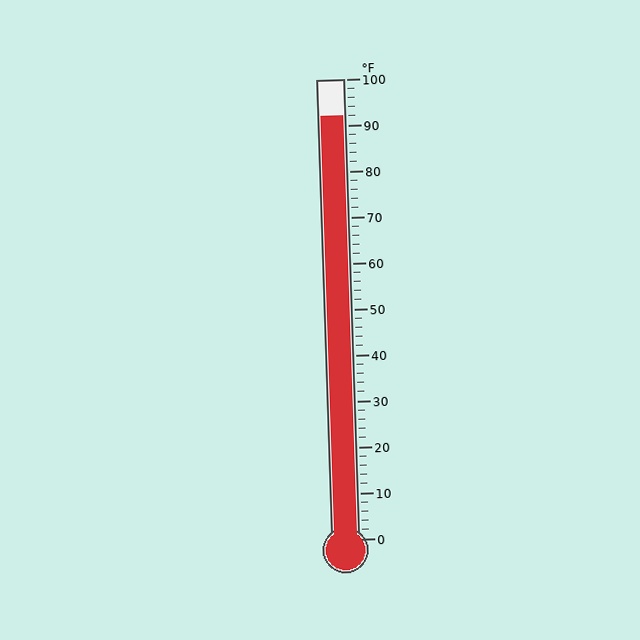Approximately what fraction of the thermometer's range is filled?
The thermometer is filled to approximately 90% of its range.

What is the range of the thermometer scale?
The thermometer scale ranges from 0°F to 100°F.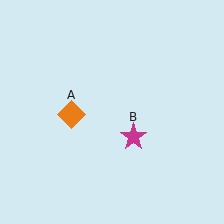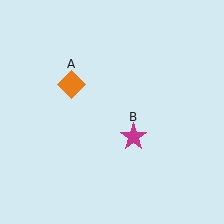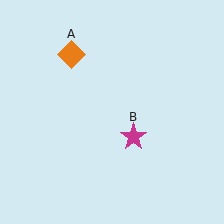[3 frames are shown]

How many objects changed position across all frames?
1 object changed position: orange diamond (object A).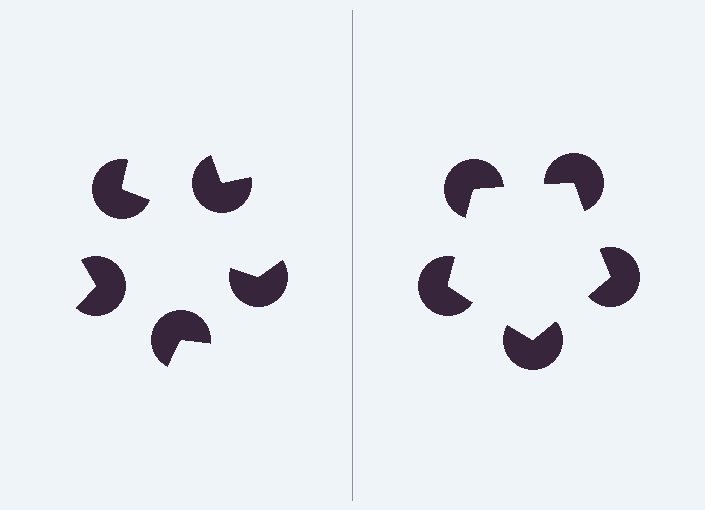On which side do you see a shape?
An illusory pentagon appears on the right side. On the left side the wedge cuts are rotated, so no coherent shape forms.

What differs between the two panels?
The pac-man discs are positioned identically on both sides; only the wedge orientations differ. On the right they align to a pentagon; on the left they are misaligned.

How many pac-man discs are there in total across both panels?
10 — 5 on each side.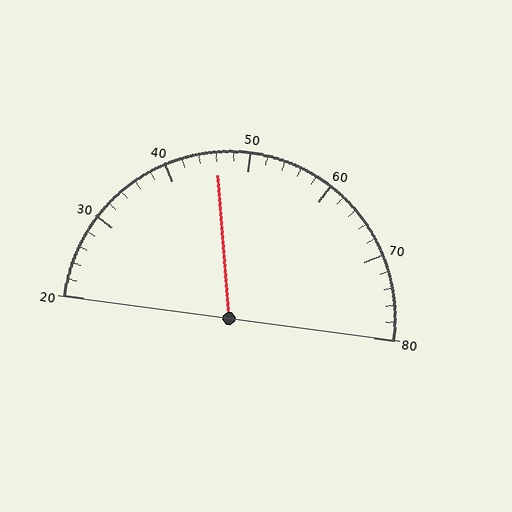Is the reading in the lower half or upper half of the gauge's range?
The reading is in the lower half of the range (20 to 80).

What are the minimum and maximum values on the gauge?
The gauge ranges from 20 to 80.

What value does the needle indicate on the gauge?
The needle indicates approximately 46.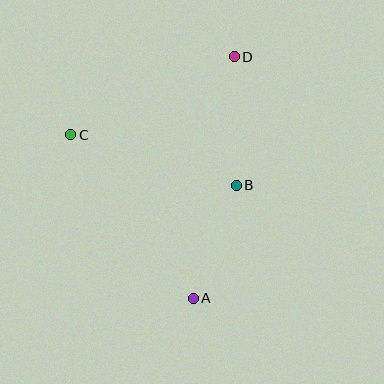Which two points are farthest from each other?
Points A and D are farthest from each other.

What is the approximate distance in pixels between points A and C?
The distance between A and C is approximately 205 pixels.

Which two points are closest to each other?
Points A and B are closest to each other.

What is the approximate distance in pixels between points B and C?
The distance between B and C is approximately 173 pixels.